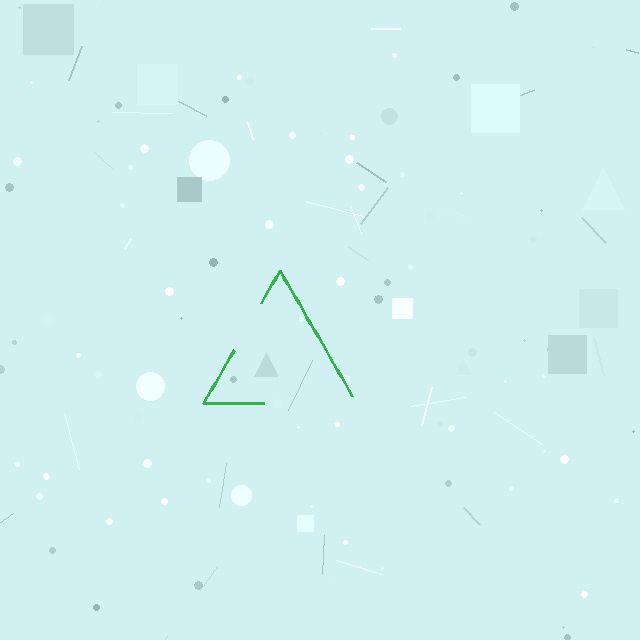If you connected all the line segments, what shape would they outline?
They would outline a triangle.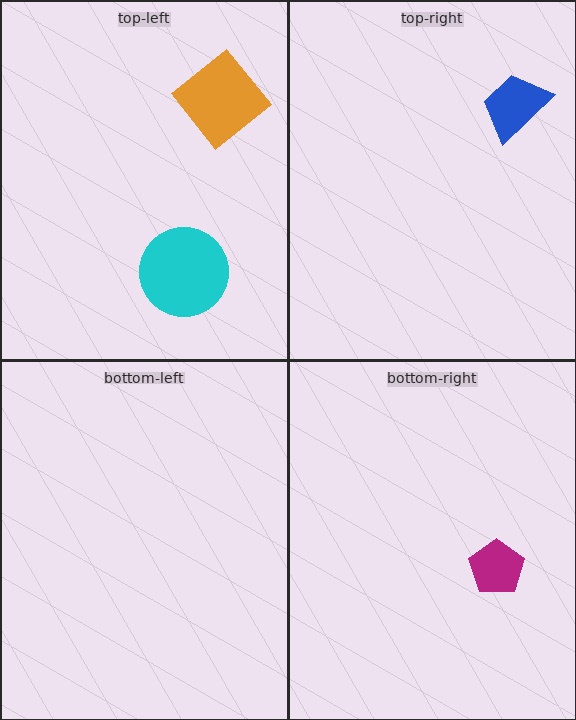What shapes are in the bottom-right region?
The magenta pentagon.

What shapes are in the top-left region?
The orange diamond, the cyan circle.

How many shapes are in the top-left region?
2.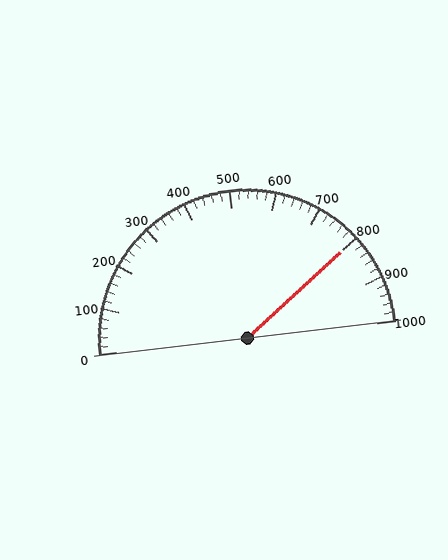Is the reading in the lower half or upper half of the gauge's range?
The reading is in the upper half of the range (0 to 1000).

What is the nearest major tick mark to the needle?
The nearest major tick mark is 800.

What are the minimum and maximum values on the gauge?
The gauge ranges from 0 to 1000.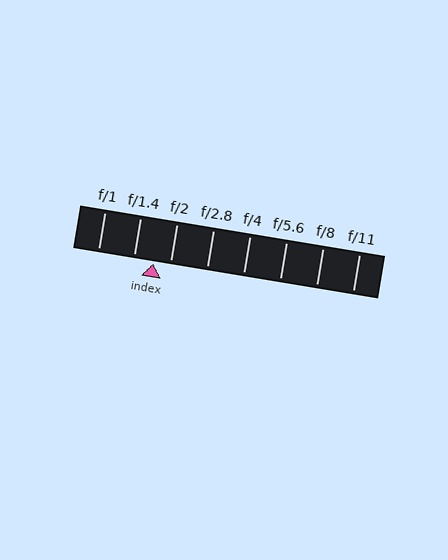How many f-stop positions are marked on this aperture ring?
There are 8 f-stop positions marked.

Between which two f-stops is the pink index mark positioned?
The index mark is between f/1.4 and f/2.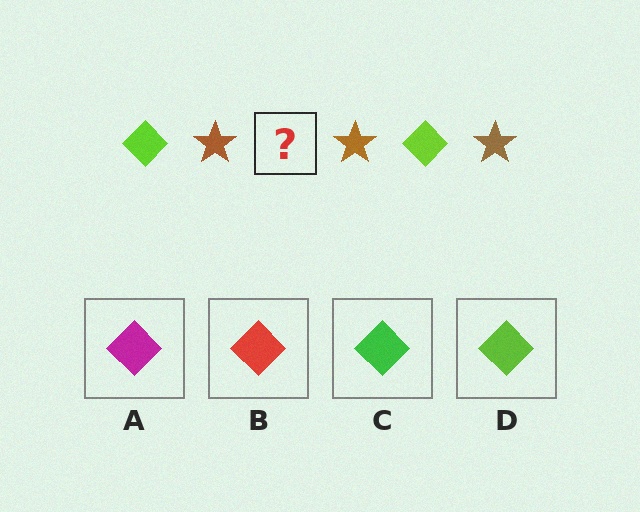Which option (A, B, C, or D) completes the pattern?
D.